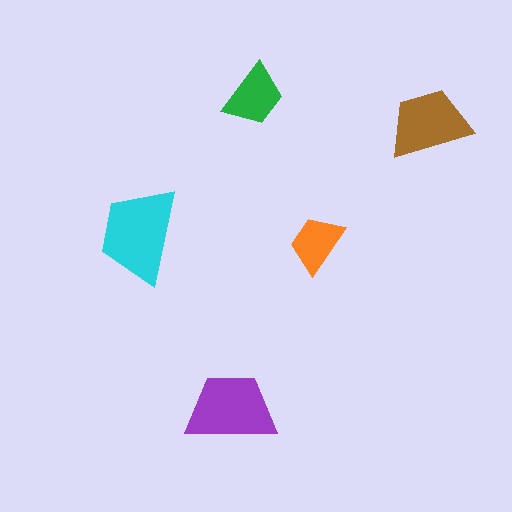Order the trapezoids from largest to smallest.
the cyan one, the purple one, the brown one, the green one, the orange one.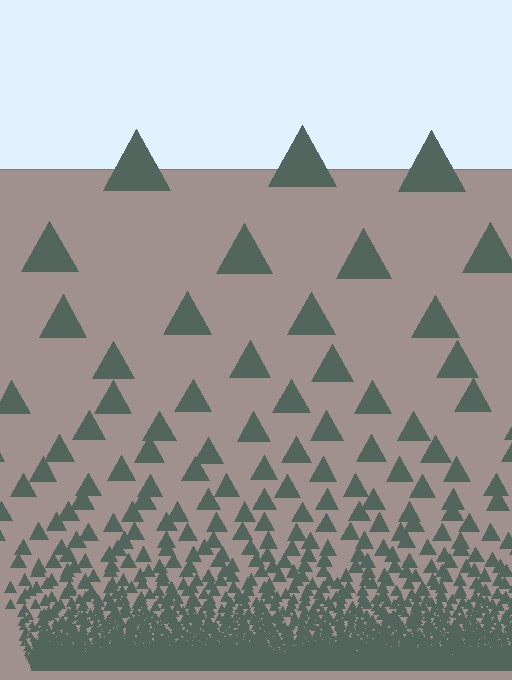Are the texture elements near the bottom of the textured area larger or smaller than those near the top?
Smaller. The gradient is inverted — elements near the bottom are smaller and denser.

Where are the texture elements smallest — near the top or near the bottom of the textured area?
Near the bottom.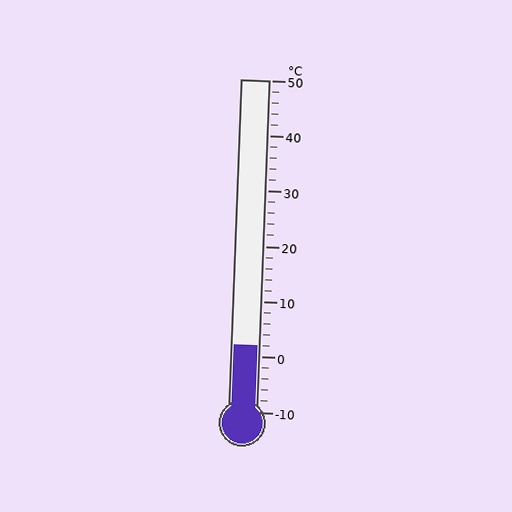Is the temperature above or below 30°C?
The temperature is below 30°C.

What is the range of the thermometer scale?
The thermometer scale ranges from -10°C to 50°C.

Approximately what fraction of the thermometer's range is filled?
The thermometer is filled to approximately 20% of its range.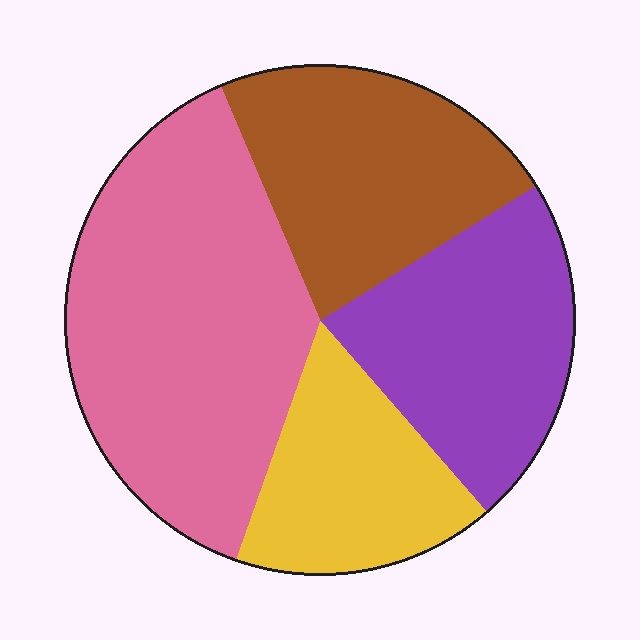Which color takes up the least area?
Yellow, at roughly 15%.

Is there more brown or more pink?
Pink.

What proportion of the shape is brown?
Brown covers about 25% of the shape.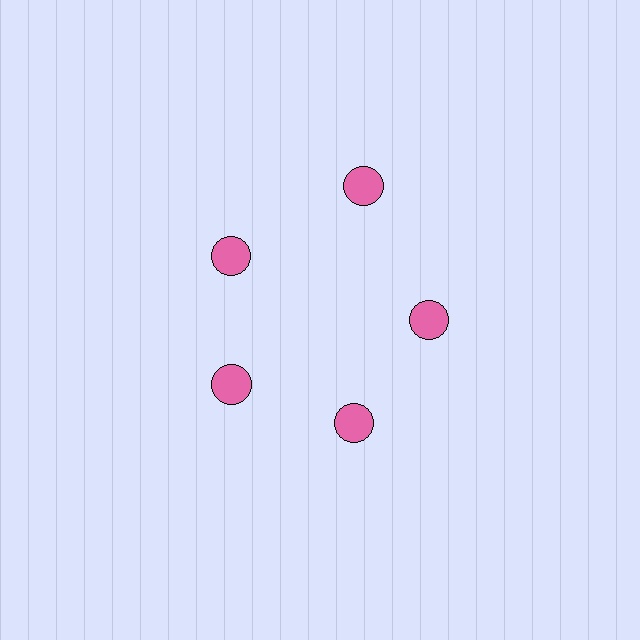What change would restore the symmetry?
The symmetry would be restored by moving it inward, back onto the ring so that all 5 circles sit at equal angles and equal distance from the center.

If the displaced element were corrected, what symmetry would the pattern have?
It would have 5-fold rotational symmetry — the pattern would map onto itself every 72 degrees.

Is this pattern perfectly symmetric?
No. The 5 pink circles are arranged in a ring, but one element near the 1 o'clock position is pushed outward from the center, breaking the 5-fold rotational symmetry.